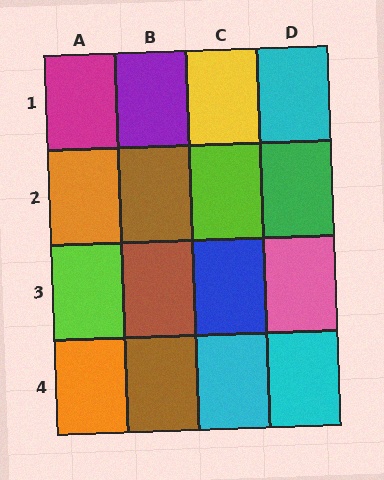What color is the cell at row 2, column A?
Orange.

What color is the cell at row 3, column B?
Brown.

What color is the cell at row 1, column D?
Cyan.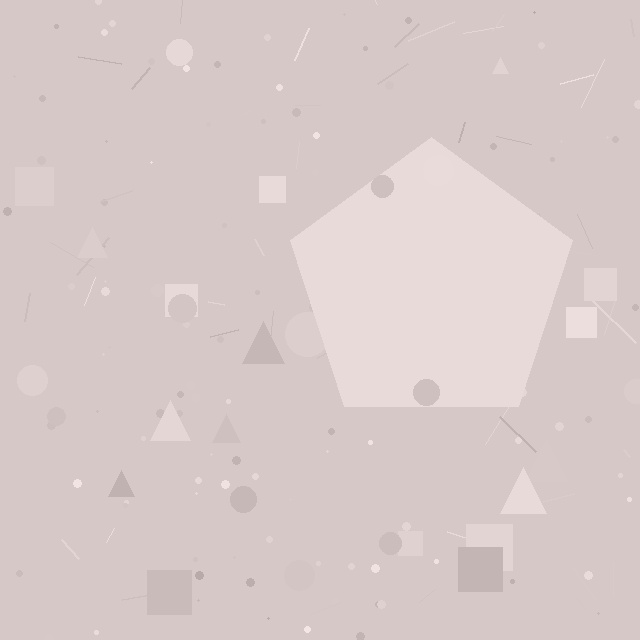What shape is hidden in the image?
A pentagon is hidden in the image.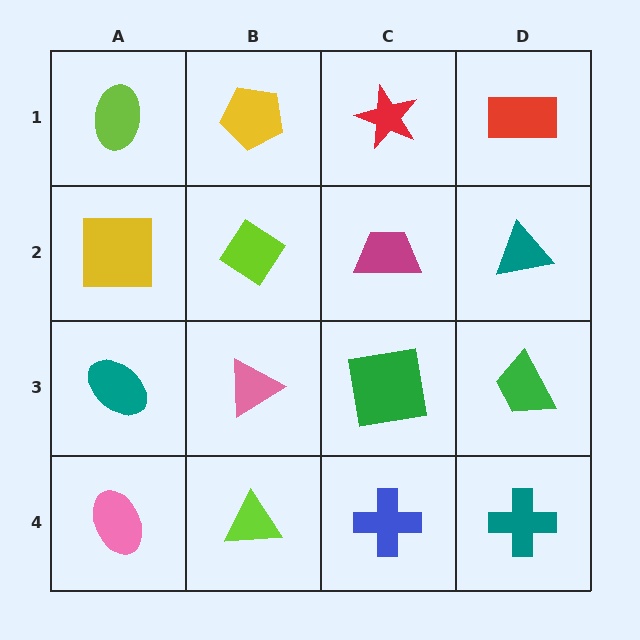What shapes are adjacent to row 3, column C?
A magenta trapezoid (row 2, column C), a blue cross (row 4, column C), a pink triangle (row 3, column B), a green trapezoid (row 3, column D).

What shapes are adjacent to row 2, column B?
A yellow pentagon (row 1, column B), a pink triangle (row 3, column B), a yellow square (row 2, column A), a magenta trapezoid (row 2, column C).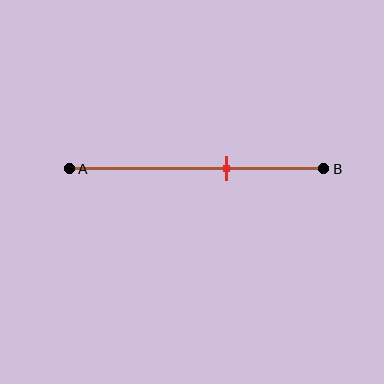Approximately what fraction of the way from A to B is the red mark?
The red mark is approximately 60% of the way from A to B.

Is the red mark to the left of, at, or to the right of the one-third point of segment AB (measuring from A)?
The red mark is to the right of the one-third point of segment AB.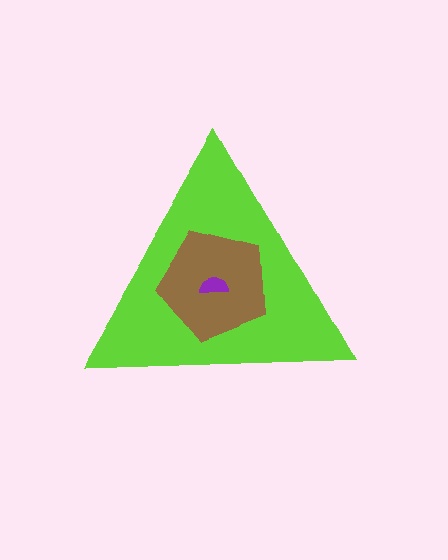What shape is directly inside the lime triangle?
The brown pentagon.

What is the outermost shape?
The lime triangle.